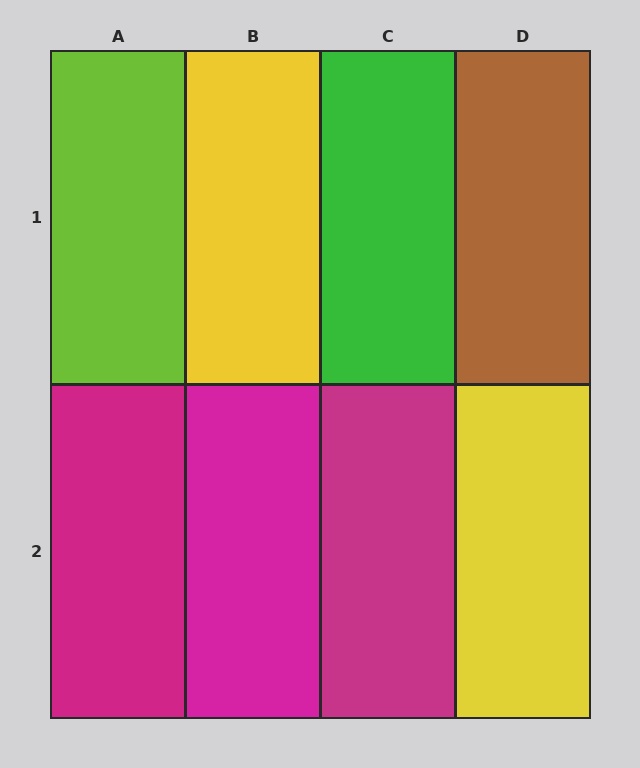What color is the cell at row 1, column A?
Lime.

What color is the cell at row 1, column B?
Yellow.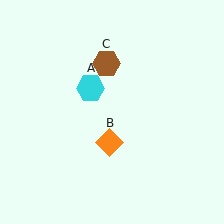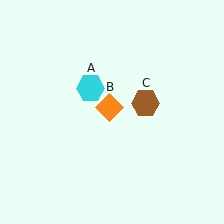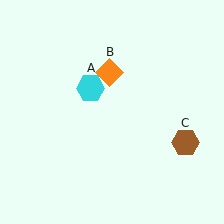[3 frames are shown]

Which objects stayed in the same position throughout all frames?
Cyan hexagon (object A) remained stationary.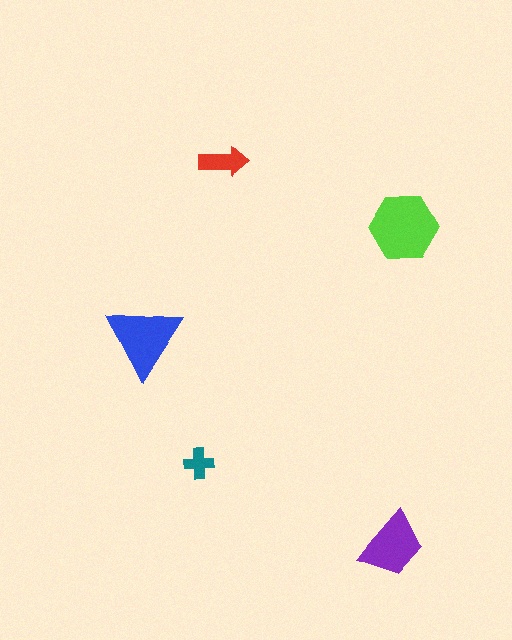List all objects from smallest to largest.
The teal cross, the red arrow, the purple trapezoid, the blue triangle, the lime hexagon.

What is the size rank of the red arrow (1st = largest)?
4th.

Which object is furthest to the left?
The blue triangle is leftmost.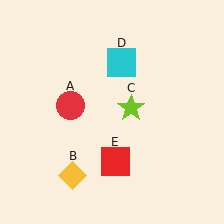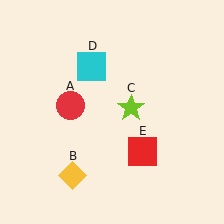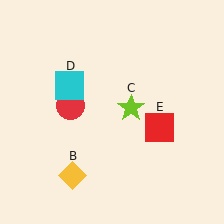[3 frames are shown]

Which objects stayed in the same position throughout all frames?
Red circle (object A) and yellow diamond (object B) and lime star (object C) remained stationary.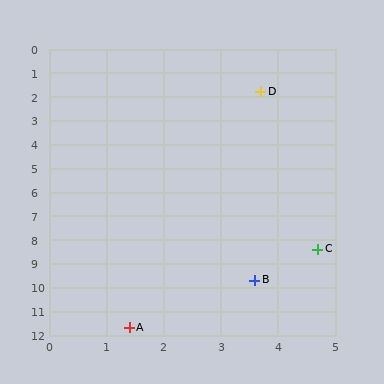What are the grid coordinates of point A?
Point A is at approximately (1.4, 11.7).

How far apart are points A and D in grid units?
Points A and D are about 10.2 grid units apart.